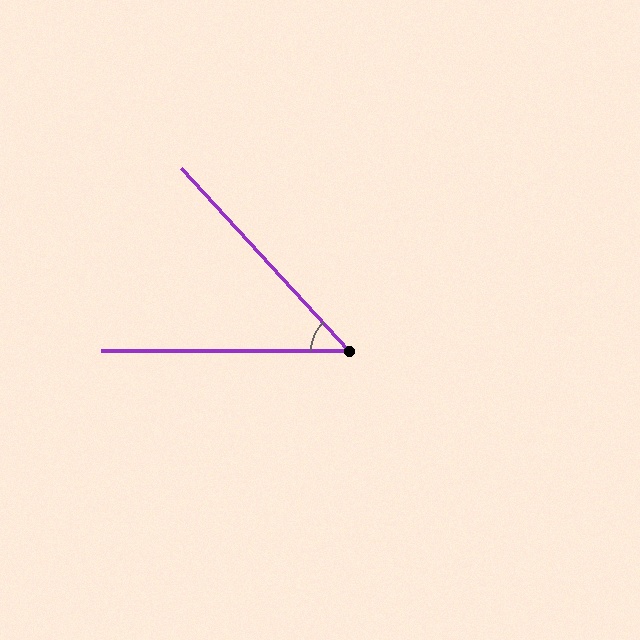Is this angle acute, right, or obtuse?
It is acute.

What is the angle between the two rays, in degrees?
Approximately 47 degrees.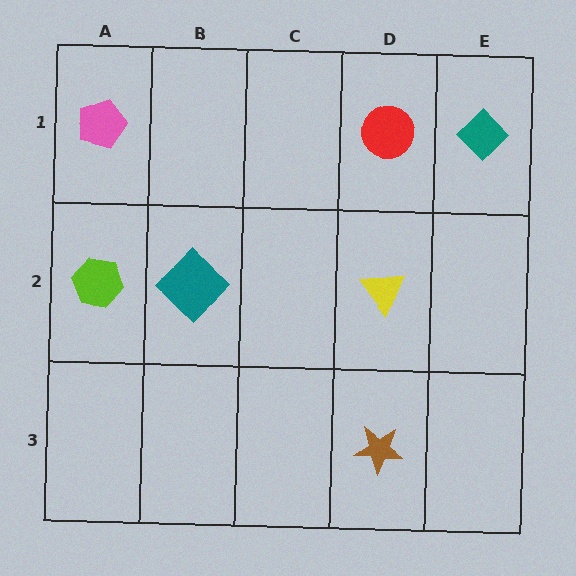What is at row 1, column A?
A pink pentagon.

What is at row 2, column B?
A teal diamond.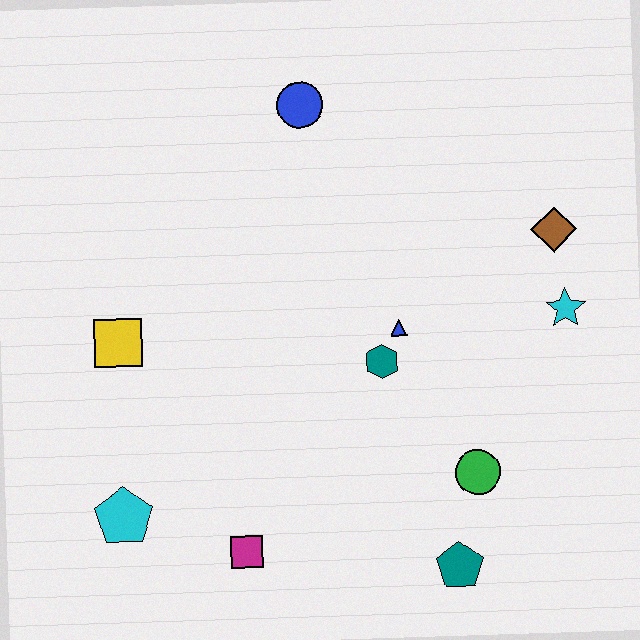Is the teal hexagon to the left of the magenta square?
No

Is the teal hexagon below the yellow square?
Yes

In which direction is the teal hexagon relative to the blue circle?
The teal hexagon is below the blue circle.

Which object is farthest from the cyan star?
The cyan pentagon is farthest from the cyan star.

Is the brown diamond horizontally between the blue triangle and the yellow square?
No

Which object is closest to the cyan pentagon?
The magenta square is closest to the cyan pentagon.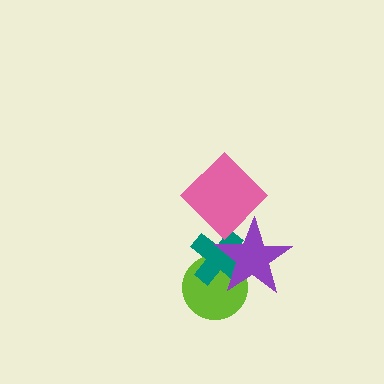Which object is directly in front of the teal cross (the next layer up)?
The purple star is directly in front of the teal cross.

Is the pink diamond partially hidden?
No, no other shape covers it.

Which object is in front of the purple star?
The pink diamond is in front of the purple star.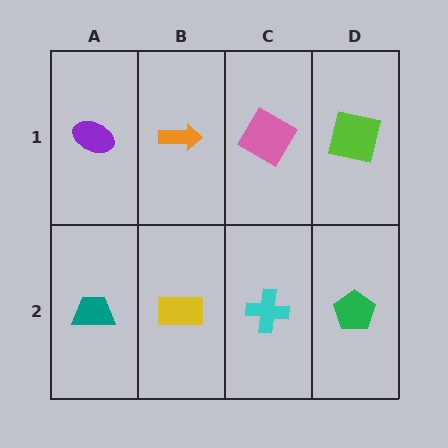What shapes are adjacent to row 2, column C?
A pink diamond (row 1, column C), a yellow rectangle (row 2, column B), a green pentagon (row 2, column D).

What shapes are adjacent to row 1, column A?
A teal trapezoid (row 2, column A), an orange arrow (row 1, column B).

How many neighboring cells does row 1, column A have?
2.